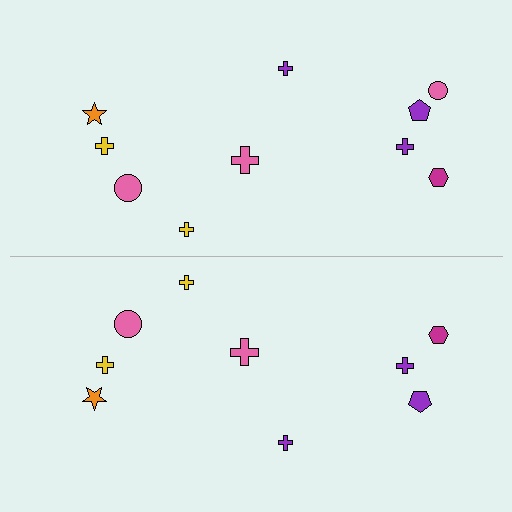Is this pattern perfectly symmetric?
No, the pattern is not perfectly symmetric. A pink circle is missing from the bottom side.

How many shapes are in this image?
There are 19 shapes in this image.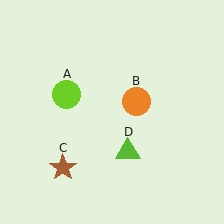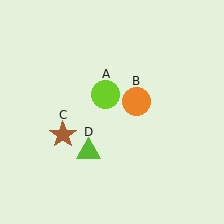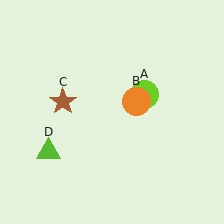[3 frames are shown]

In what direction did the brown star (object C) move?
The brown star (object C) moved up.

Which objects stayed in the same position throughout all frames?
Orange circle (object B) remained stationary.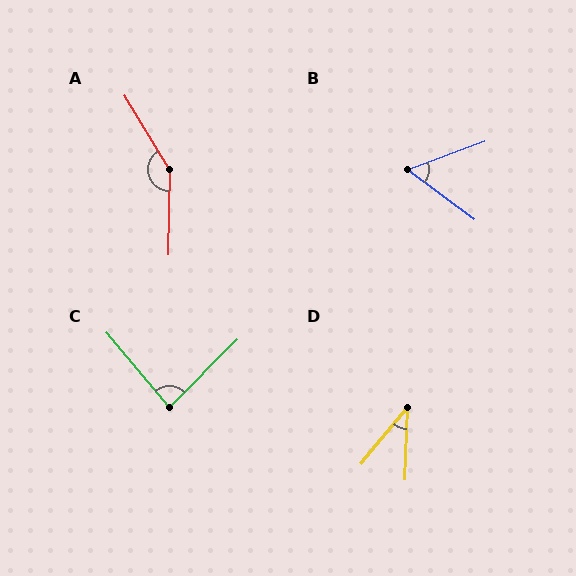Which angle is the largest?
A, at approximately 147 degrees.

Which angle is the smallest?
D, at approximately 38 degrees.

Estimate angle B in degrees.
Approximately 57 degrees.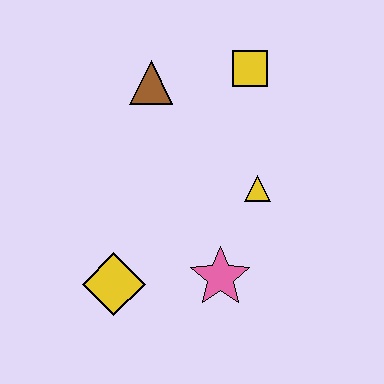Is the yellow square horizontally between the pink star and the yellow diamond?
No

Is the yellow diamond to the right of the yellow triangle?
No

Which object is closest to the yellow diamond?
The pink star is closest to the yellow diamond.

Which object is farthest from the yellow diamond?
The yellow square is farthest from the yellow diamond.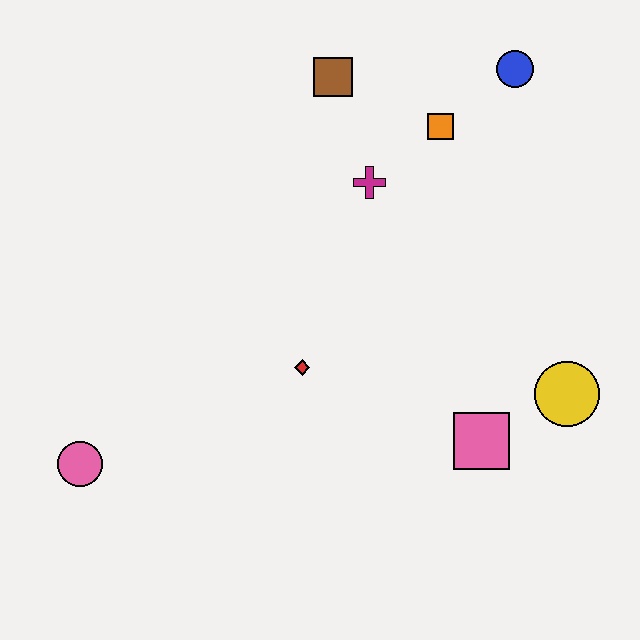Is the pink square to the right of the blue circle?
No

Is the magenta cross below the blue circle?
Yes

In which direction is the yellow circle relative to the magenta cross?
The yellow circle is below the magenta cross.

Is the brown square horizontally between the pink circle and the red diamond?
No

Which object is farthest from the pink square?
The pink circle is farthest from the pink square.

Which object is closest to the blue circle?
The orange square is closest to the blue circle.